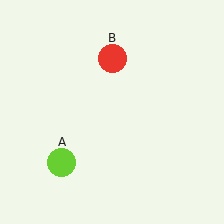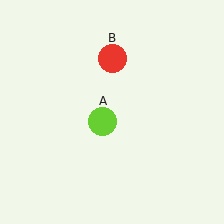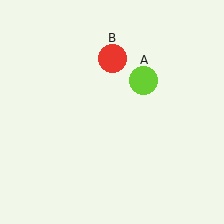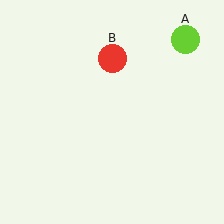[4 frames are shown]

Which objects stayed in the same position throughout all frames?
Red circle (object B) remained stationary.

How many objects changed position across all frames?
1 object changed position: lime circle (object A).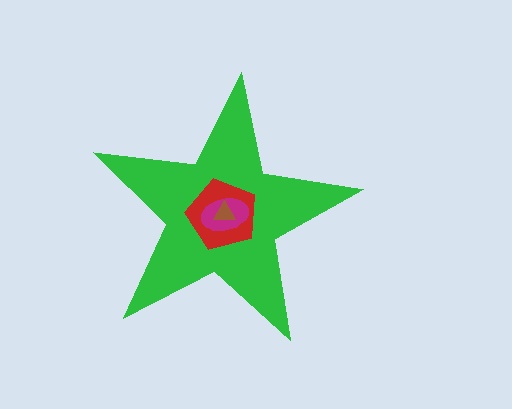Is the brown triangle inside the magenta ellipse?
Yes.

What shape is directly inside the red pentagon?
The magenta ellipse.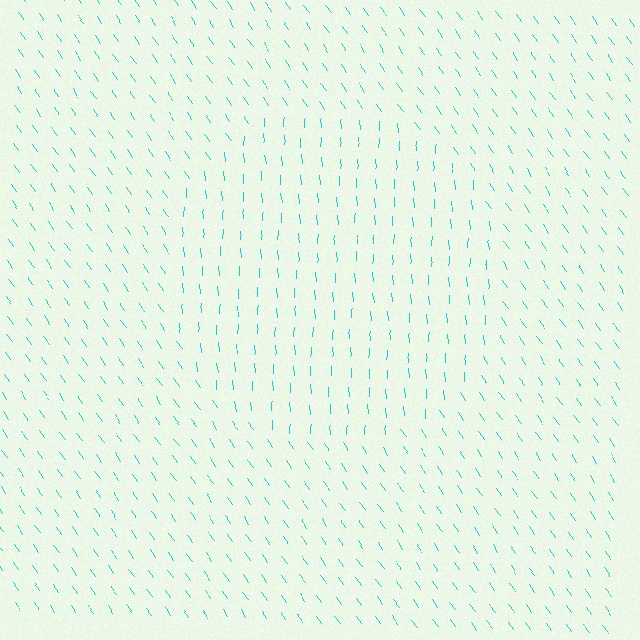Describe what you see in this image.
The image is filled with small cyan line segments. A circle region in the image has lines oriented differently from the surrounding lines, creating a visible texture boundary.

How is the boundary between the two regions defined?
The boundary is defined purely by a change in line orientation (approximately 32 degrees difference). All lines are the same color and thickness.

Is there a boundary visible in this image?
Yes, there is a texture boundary formed by a change in line orientation.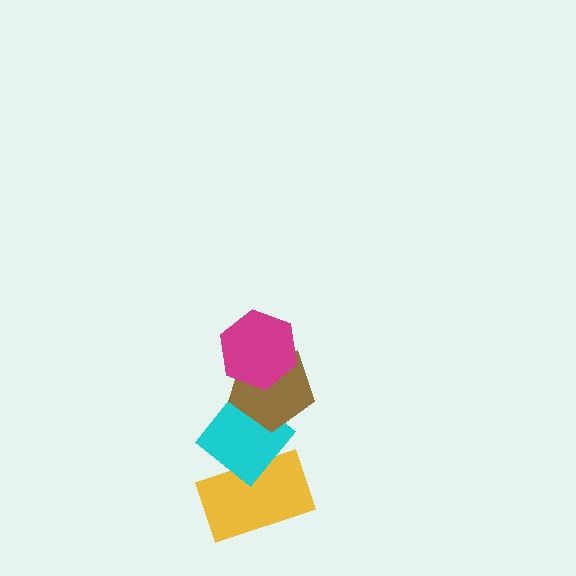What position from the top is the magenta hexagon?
The magenta hexagon is 1st from the top.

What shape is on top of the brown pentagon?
The magenta hexagon is on top of the brown pentagon.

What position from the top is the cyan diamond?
The cyan diamond is 3rd from the top.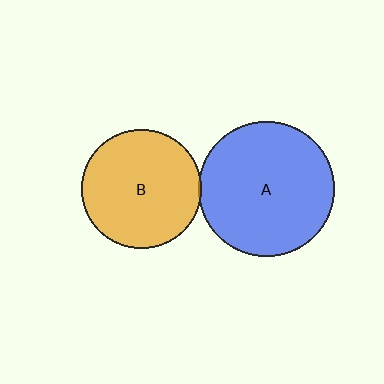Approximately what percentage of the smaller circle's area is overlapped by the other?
Approximately 5%.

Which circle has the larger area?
Circle A (blue).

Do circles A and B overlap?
Yes.